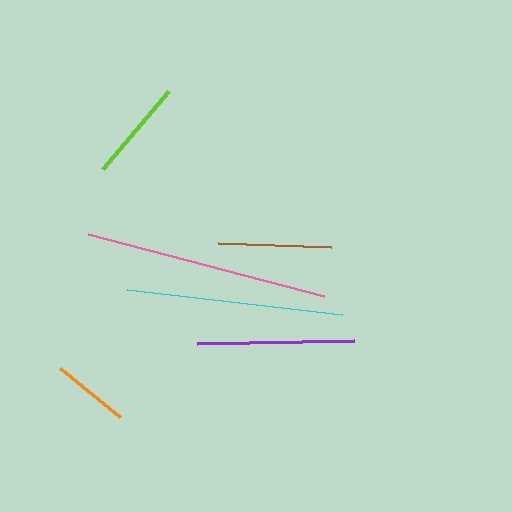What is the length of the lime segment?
The lime segment is approximately 102 pixels long.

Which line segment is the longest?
The pink line is the longest at approximately 244 pixels.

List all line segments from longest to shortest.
From longest to shortest: pink, cyan, purple, brown, lime, orange.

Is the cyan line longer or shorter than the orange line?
The cyan line is longer than the orange line.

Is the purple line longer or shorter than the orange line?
The purple line is longer than the orange line.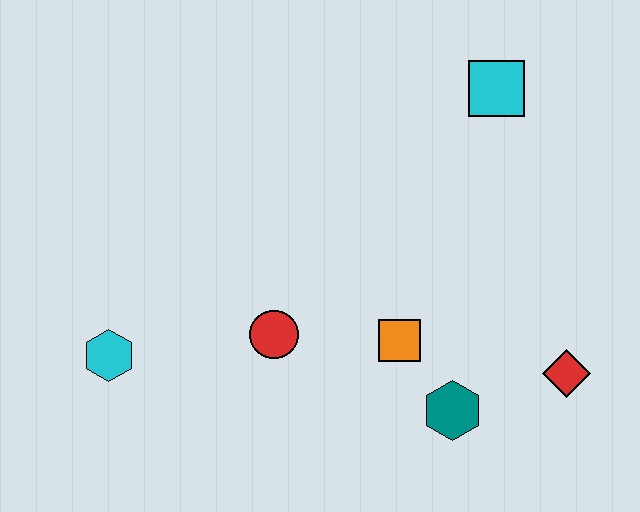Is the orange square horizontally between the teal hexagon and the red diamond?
No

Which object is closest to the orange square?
The teal hexagon is closest to the orange square.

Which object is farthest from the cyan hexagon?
The cyan square is farthest from the cyan hexagon.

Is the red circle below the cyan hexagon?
No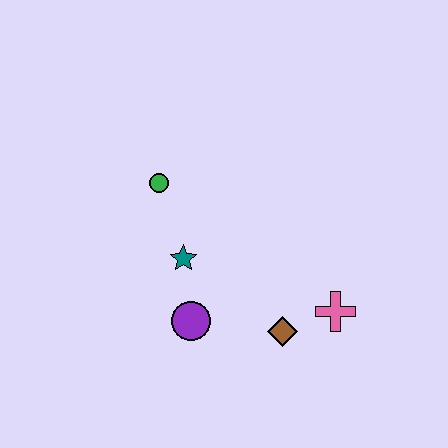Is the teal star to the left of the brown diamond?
Yes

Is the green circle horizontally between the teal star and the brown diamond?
No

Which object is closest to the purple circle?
The teal star is closest to the purple circle.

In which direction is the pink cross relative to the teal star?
The pink cross is to the right of the teal star.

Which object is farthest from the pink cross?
The green circle is farthest from the pink cross.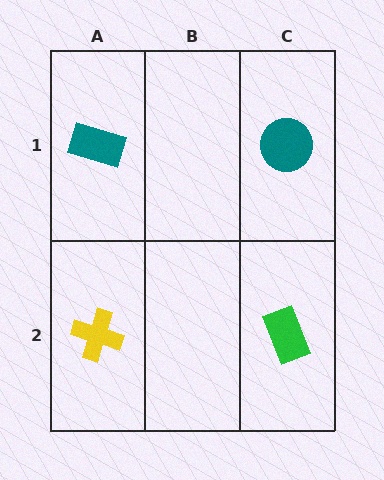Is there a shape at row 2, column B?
No, that cell is empty.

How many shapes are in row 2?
2 shapes.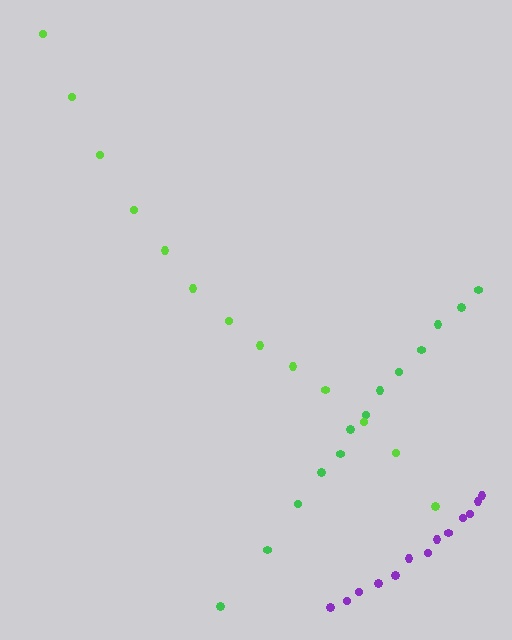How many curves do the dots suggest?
There are 3 distinct paths.